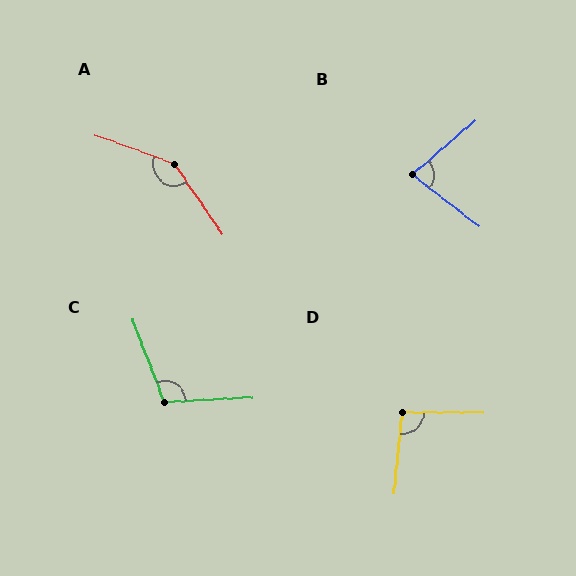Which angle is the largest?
A, at approximately 145 degrees.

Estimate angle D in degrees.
Approximately 96 degrees.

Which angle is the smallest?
B, at approximately 78 degrees.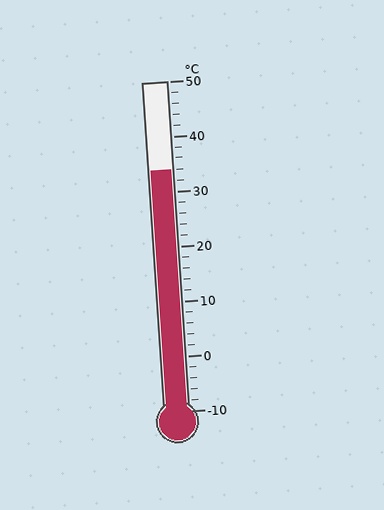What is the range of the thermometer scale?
The thermometer scale ranges from -10°C to 50°C.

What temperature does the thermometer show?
The thermometer shows approximately 34°C.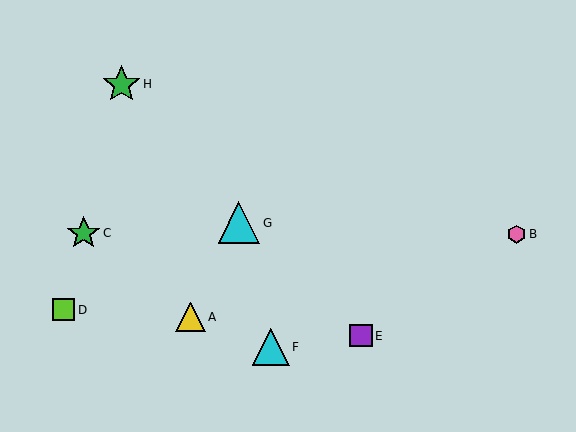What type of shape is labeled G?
Shape G is a cyan triangle.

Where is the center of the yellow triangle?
The center of the yellow triangle is at (190, 317).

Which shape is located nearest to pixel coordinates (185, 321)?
The yellow triangle (labeled A) at (190, 317) is nearest to that location.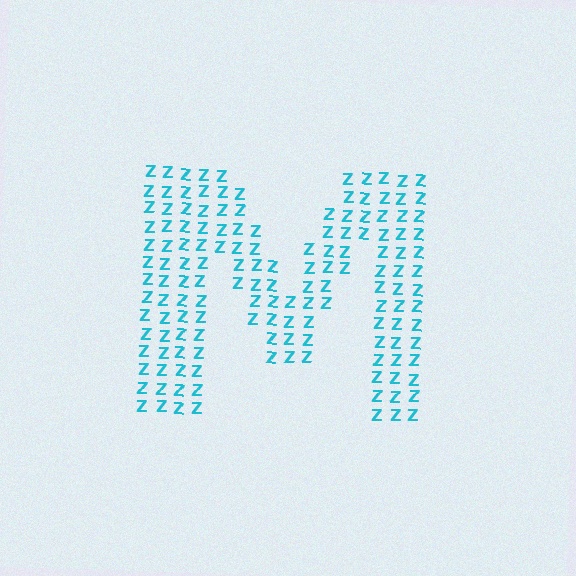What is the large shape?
The large shape is the letter M.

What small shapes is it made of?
It is made of small letter Z's.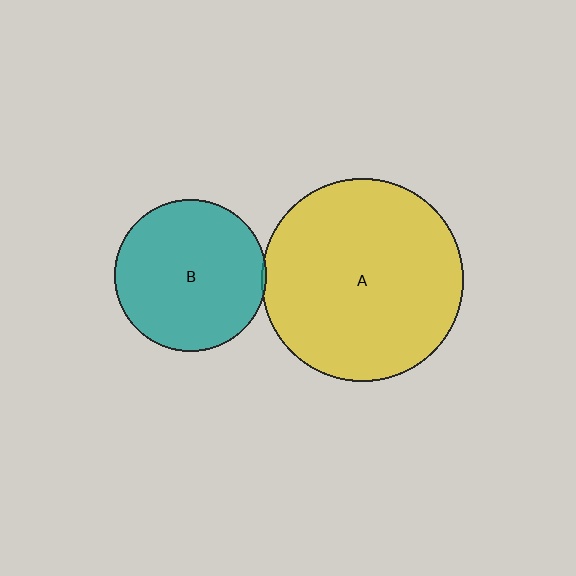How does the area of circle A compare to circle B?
Approximately 1.8 times.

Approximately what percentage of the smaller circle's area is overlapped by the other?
Approximately 5%.